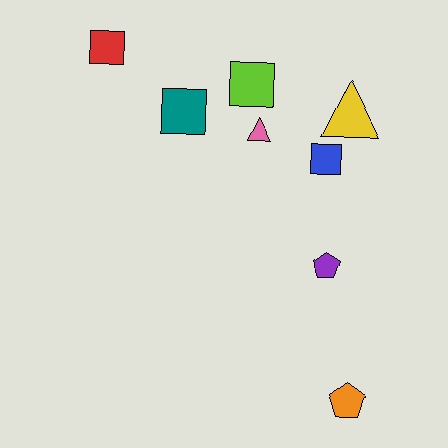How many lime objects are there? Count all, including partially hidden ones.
There is 1 lime object.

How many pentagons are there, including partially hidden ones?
There are 2 pentagons.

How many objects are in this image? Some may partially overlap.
There are 8 objects.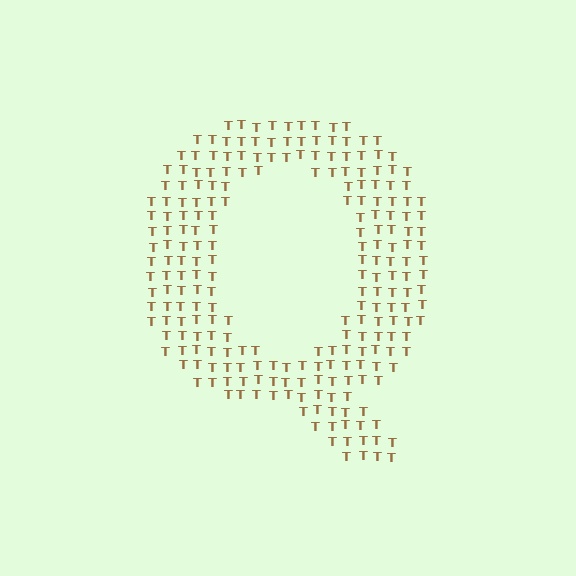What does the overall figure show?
The overall figure shows the letter Q.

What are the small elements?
The small elements are letter T's.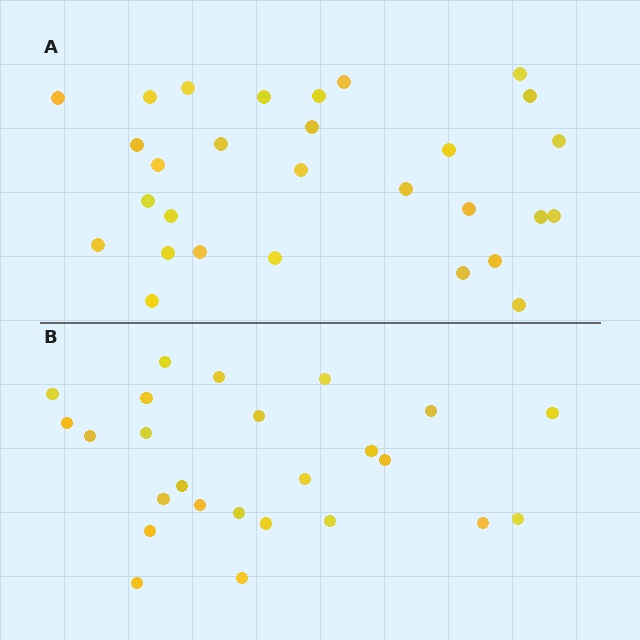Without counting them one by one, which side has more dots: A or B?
Region A (the top region) has more dots.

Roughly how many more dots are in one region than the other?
Region A has about 4 more dots than region B.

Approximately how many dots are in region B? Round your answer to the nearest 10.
About 20 dots. (The exact count is 25, which rounds to 20.)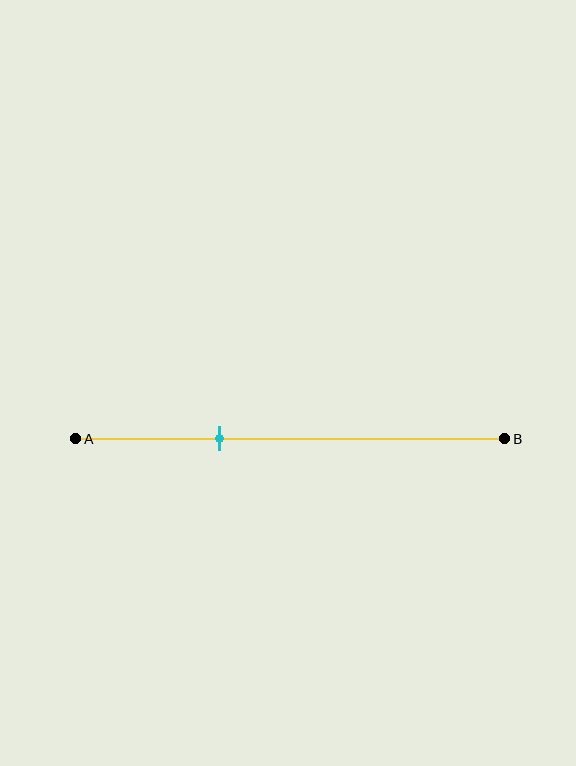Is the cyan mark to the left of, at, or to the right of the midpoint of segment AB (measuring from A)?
The cyan mark is to the left of the midpoint of segment AB.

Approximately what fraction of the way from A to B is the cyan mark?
The cyan mark is approximately 35% of the way from A to B.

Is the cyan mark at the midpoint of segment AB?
No, the mark is at about 35% from A, not at the 50% midpoint.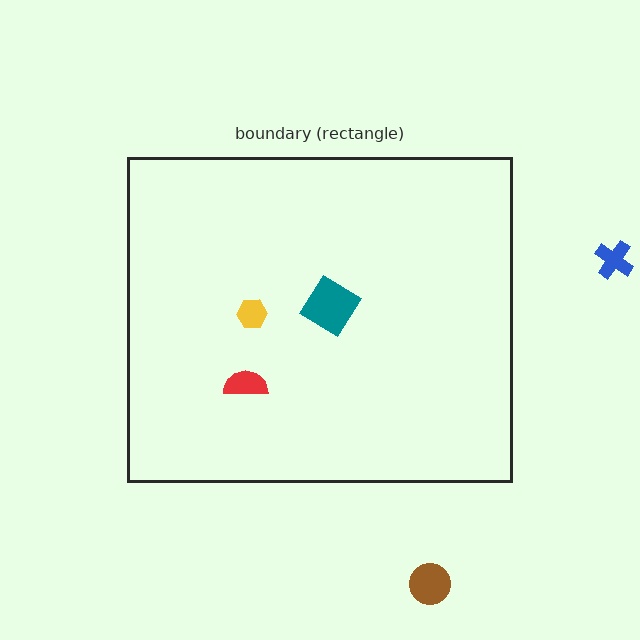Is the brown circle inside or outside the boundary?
Outside.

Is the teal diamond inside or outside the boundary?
Inside.